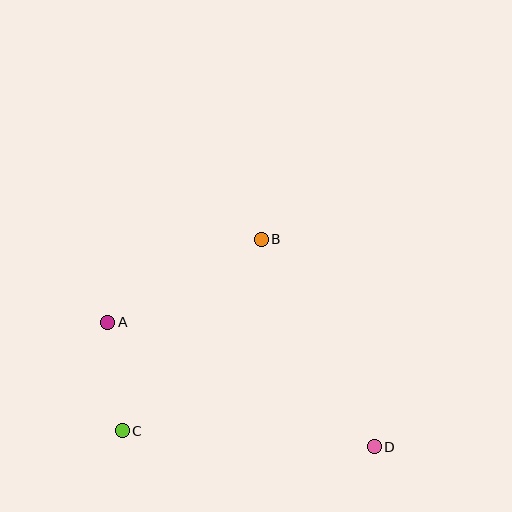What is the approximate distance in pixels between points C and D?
The distance between C and D is approximately 252 pixels.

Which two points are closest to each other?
Points A and C are closest to each other.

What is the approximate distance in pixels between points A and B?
The distance between A and B is approximately 174 pixels.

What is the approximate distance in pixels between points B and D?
The distance between B and D is approximately 236 pixels.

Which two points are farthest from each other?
Points A and D are farthest from each other.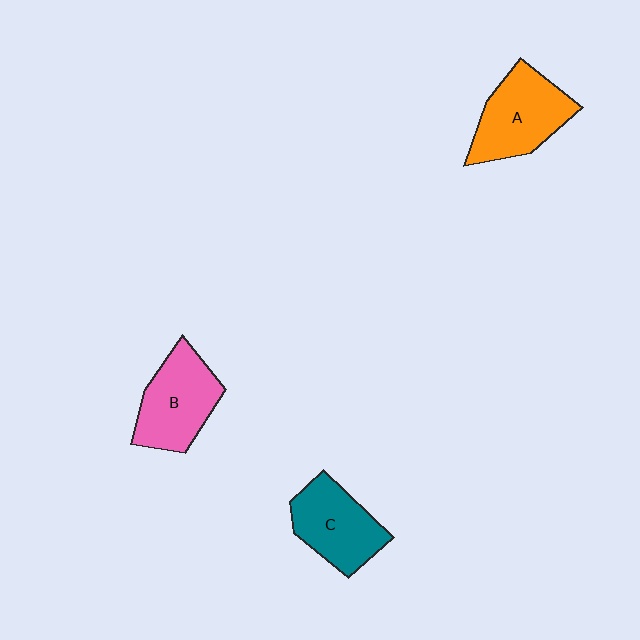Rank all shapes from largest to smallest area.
From largest to smallest: A (orange), B (pink), C (teal).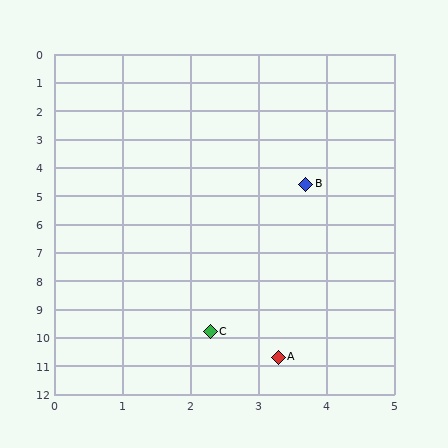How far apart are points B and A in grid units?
Points B and A are about 6.1 grid units apart.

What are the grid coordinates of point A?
Point A is at approximately (3.3, 10.7).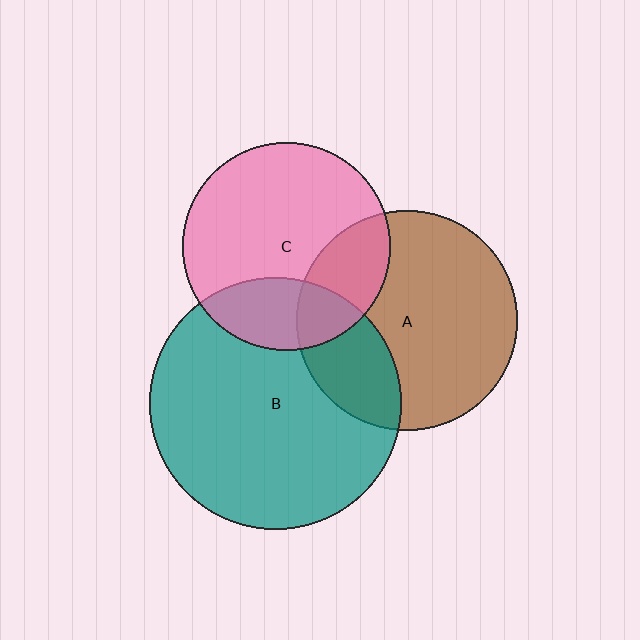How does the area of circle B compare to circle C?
Approximately 1.5 times.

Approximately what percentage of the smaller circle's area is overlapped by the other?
Approximately 25%.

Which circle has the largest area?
Circle B (teal).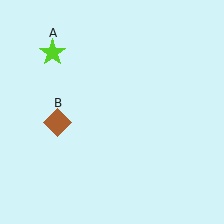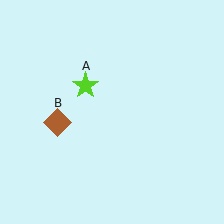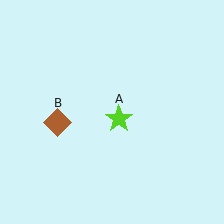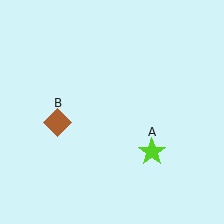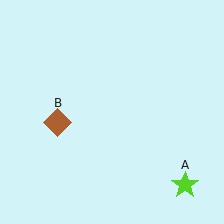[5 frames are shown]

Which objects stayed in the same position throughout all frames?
Brown diamond (object B) remained stationary.